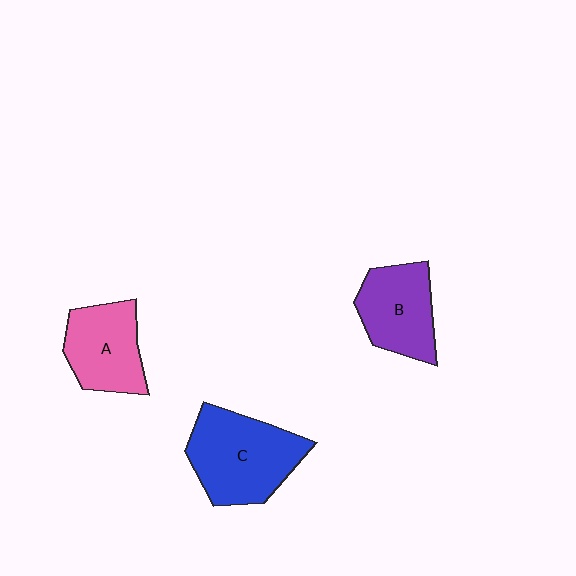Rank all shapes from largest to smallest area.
From largest to smallest: C (blue), B (purple), A (pink).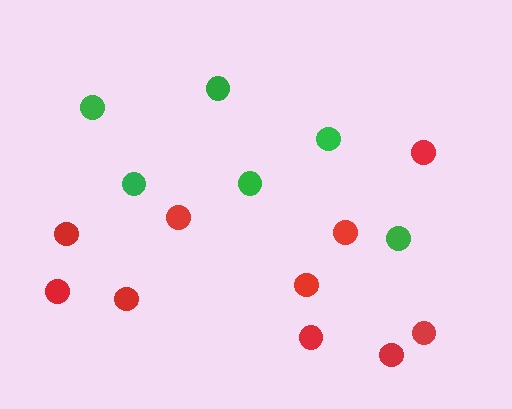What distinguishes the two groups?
There are 2 groups: one group of red circles (10) and one group of green circles (6).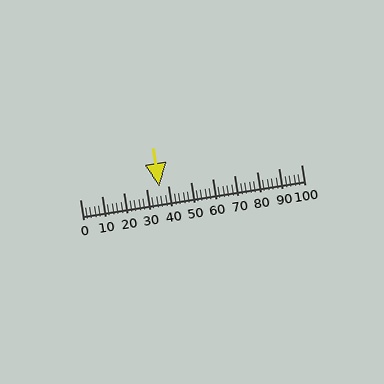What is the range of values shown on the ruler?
The ruler shows values from 0 to 100.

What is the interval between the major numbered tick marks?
The major tick marks are spaced 10 units apart.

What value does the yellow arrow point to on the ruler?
The yellow arrow points to approximately 36.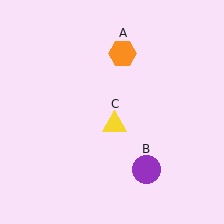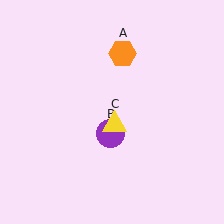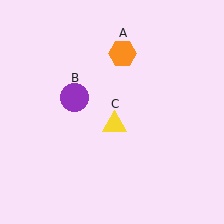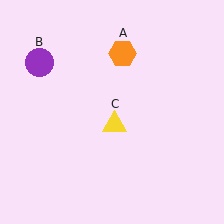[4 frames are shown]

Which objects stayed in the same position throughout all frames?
Orange hexagon (object A) and yellow triangle (object C) remained stationary.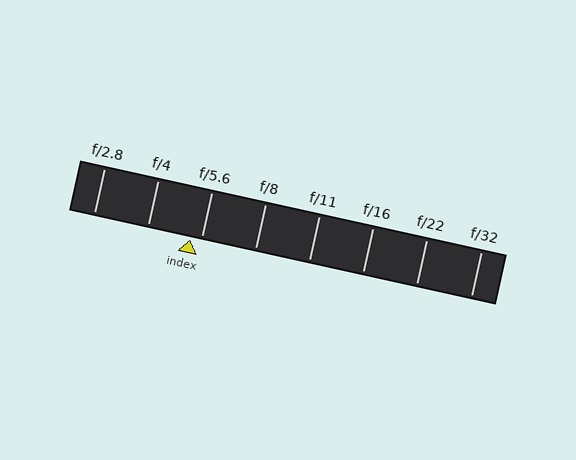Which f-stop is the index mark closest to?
The index mark is closest to f/5.6.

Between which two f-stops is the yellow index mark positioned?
The index mark is between f/4 and f/5.6.